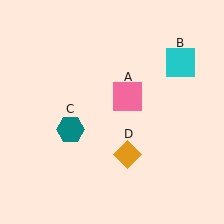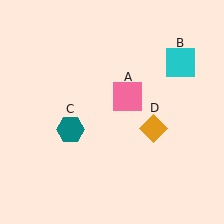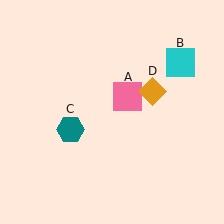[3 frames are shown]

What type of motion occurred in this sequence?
The orange diamond (object D) rotated counterclockwise around the center of the scene.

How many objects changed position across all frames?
1 object changed position: orange diamond (object D).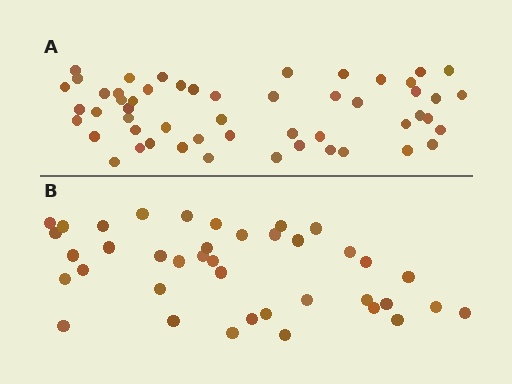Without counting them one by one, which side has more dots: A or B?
Region A (the top region) has more dots.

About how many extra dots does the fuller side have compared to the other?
Region A has approximately 15 more dots than region B.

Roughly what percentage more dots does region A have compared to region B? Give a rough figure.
About 35% more.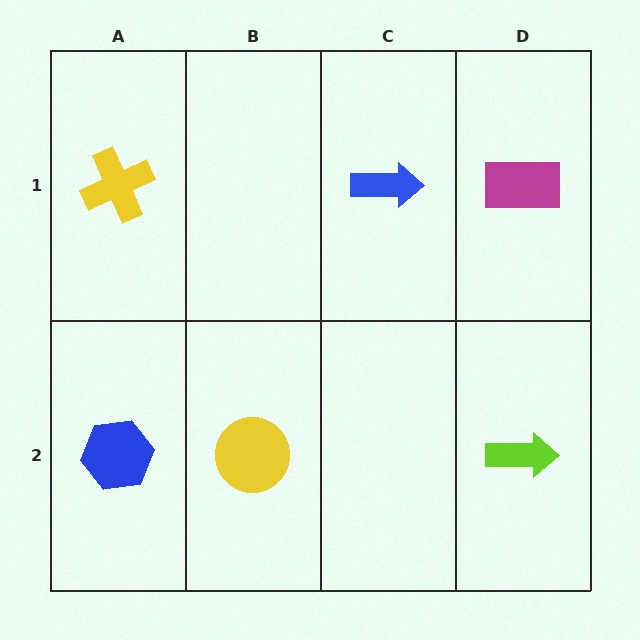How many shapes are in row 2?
3 shapes.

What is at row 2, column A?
A blue hexagon.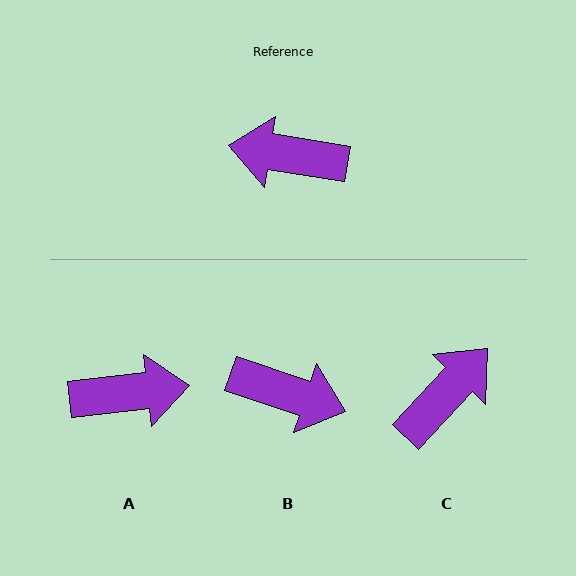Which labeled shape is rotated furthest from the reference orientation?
B, about 171 degrees away.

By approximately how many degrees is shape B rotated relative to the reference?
Approximately 171 degrees counter-clockwise.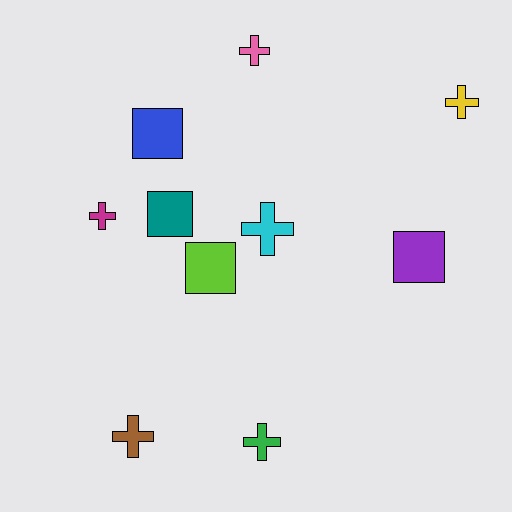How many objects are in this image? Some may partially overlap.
There are 10 objects.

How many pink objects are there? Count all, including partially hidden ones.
There is 1 pink object.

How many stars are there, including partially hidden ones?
There are no stars.